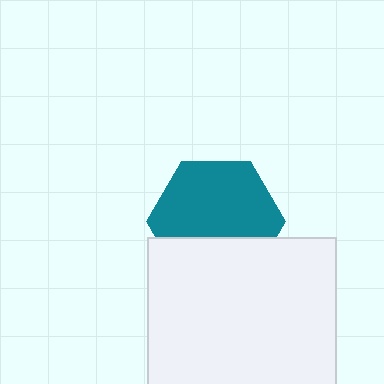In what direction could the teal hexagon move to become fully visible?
The teal hexagon could move up. That would shift it out from behind the white square entirely.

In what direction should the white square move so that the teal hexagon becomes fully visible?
The white square should move down. That is the shortest direction to clear the overlap and leave the teal hexagon fully visible.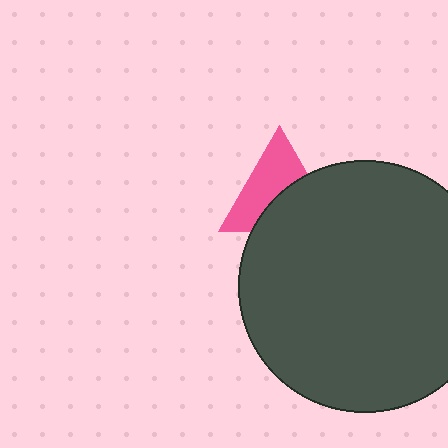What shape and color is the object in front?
The object in front is a dark gray circle.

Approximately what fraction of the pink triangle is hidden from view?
Roughly 45% of the pink triangle is hidden behind the dark gray circle.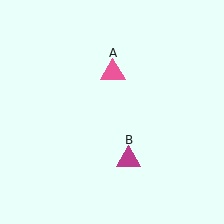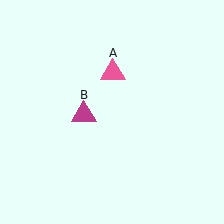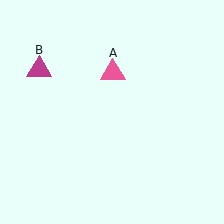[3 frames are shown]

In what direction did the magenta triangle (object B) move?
The magenta triangle (object B) moved up and to the left.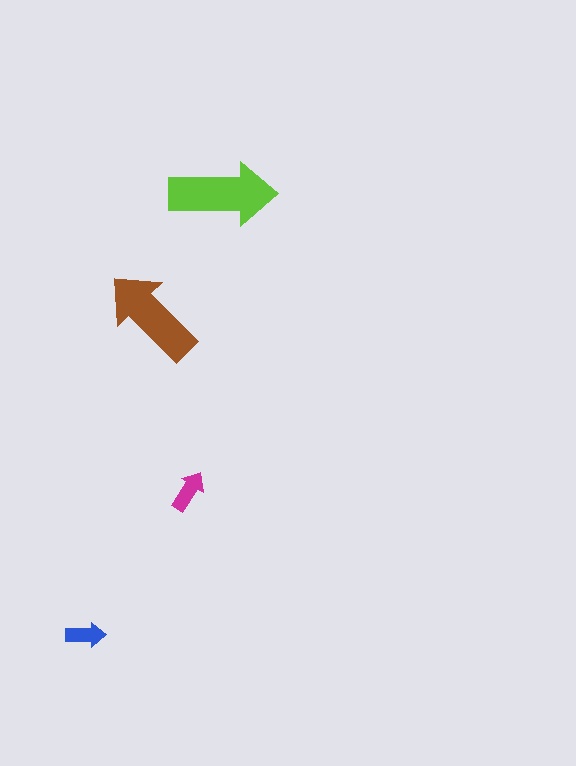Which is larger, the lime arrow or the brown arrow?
The lime one.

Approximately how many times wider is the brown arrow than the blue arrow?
About 2.5 times wider.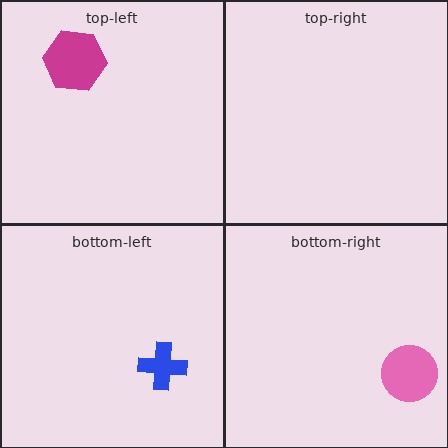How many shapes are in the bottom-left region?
1.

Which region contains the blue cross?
The bottom-left region.